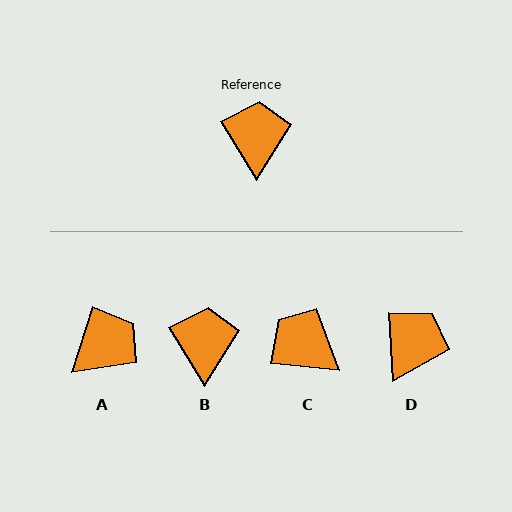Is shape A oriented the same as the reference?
No, it is off by about 49 degrees.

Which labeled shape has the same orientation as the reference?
B.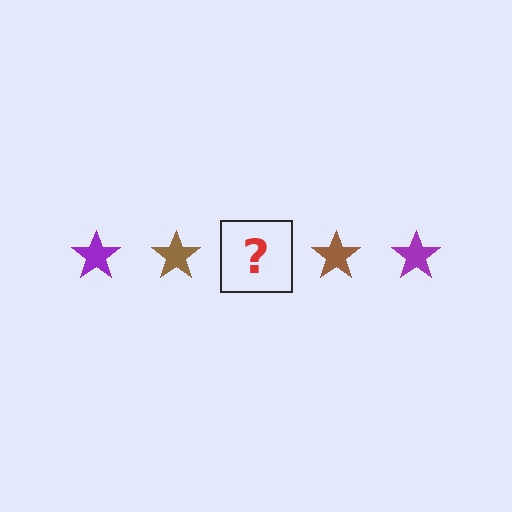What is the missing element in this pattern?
The missing element is a purple star.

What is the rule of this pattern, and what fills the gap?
The rule is that the pattern cycles through purple, brown stars. The gap should be filled with a purple star.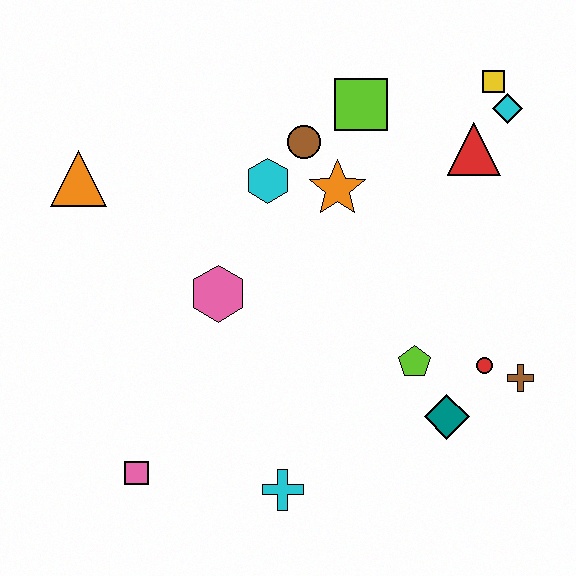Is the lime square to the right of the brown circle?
Yes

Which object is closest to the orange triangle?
The pink hexagon is closest to the orange triangle.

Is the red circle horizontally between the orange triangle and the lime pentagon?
No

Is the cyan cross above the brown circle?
No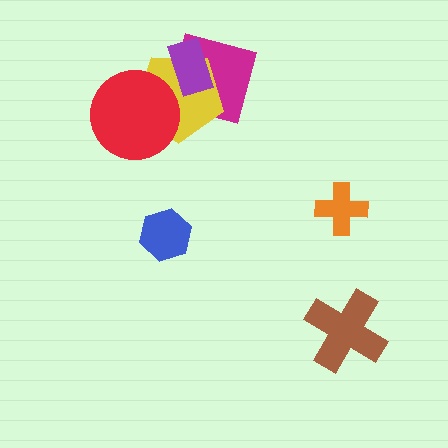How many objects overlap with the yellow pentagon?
3 objects overlap with the yellow pentagon.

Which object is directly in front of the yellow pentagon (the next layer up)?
The purple rectangle is directly in front of the yellow pentagon.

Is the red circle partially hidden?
No, no other shape covers it.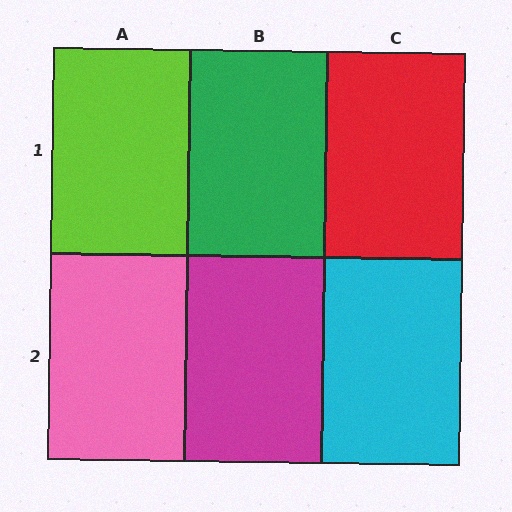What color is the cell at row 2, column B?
Magenta.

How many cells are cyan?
1 cell is cyan.